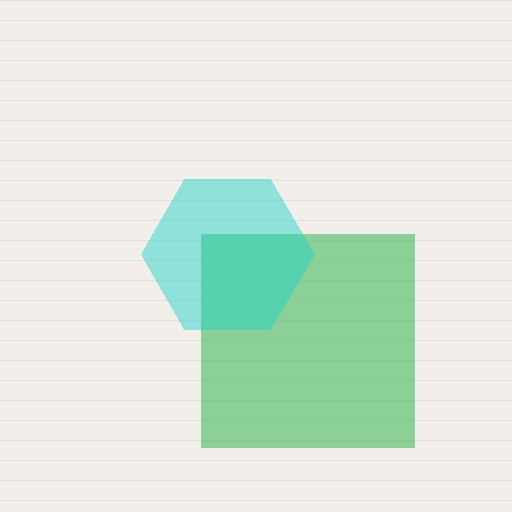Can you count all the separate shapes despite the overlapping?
Yes, there are 2 separate shapes.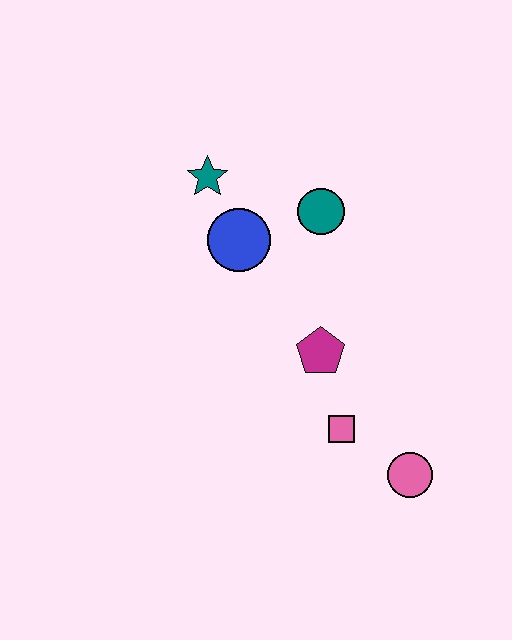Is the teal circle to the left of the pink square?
Yes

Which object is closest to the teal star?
The blue circle is closest to the teal star.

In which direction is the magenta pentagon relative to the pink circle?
The magenta pentagon is above the pink circle.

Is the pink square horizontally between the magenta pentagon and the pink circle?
Yes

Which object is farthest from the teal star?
The pink circle is farthest from the teal star.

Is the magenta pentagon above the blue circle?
No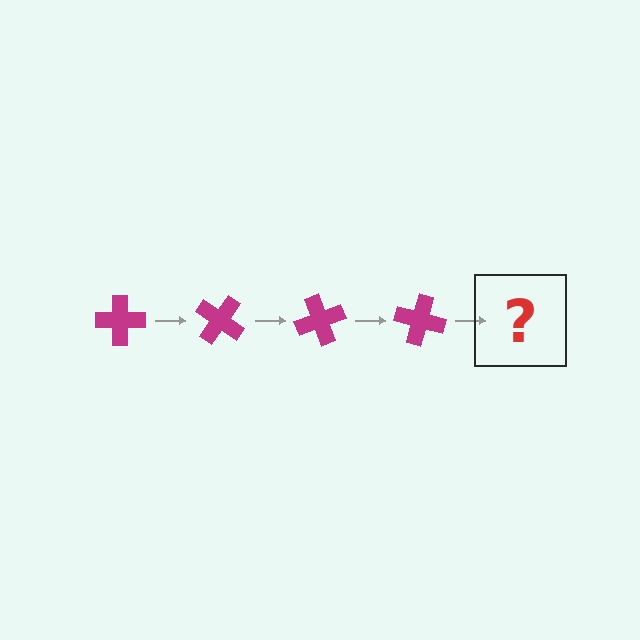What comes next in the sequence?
The next element should be a magenta cross rotated 140 degrees.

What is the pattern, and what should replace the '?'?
The pattern is that the cross rotates 35 degrees each step. The '?' should be a magenta cross rotated 140 degrees.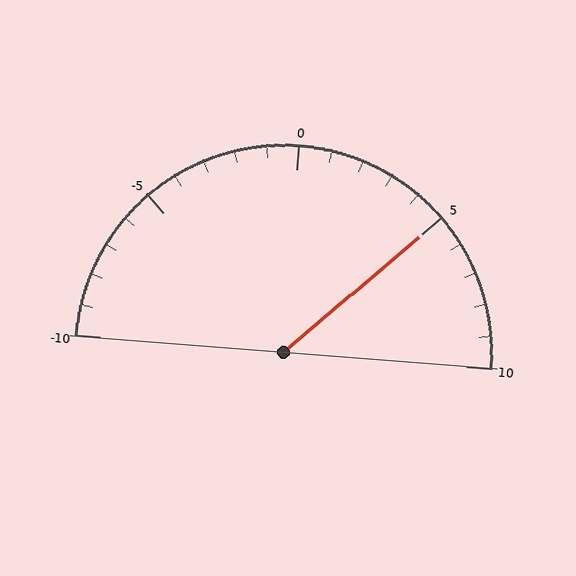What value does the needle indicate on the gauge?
The needle indicates approximately 5.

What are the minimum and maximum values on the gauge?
The gauge ranges from -10 to 10.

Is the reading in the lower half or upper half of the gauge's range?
The reading is in the upper half of the range (-10 to 10).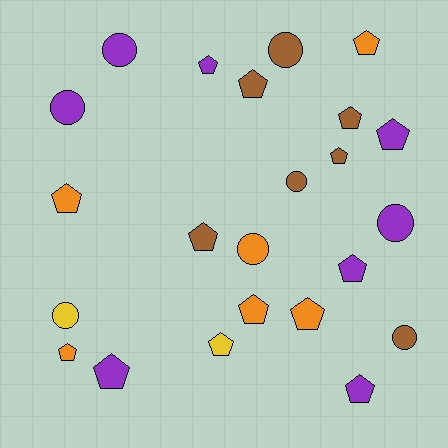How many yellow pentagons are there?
There is 1 yellow pentagon.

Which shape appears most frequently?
Pentagon, with 15 objects.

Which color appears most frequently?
Purple, with 8 objects.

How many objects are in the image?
There are 23 objects.